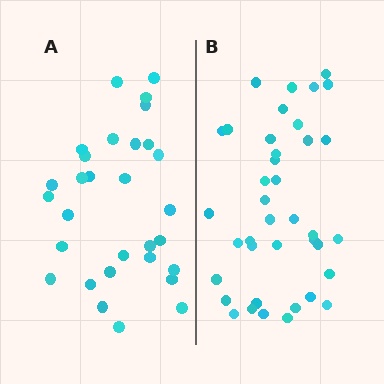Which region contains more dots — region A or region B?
Region B (the right region) has more dots.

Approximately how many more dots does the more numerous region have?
Region B has roughly 8 or so more dots than region A.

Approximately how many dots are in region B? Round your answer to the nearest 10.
About 40 dots. (The exact count is 39, which rounds to 40.)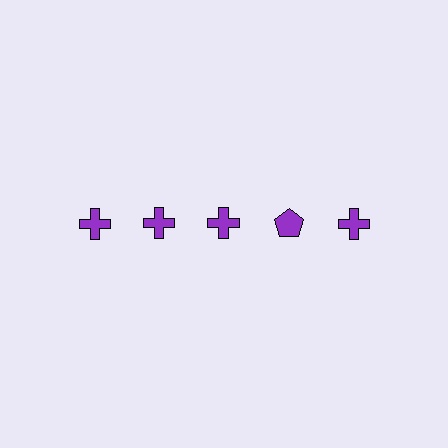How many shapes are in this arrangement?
There are 5 shapes arranged in a grid pattern.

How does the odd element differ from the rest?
It has a different shape: pentagon instead of cross.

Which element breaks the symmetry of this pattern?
The purple pentagon in the top row, second from right column breaks the symmetry. All other shapes are purple crosses.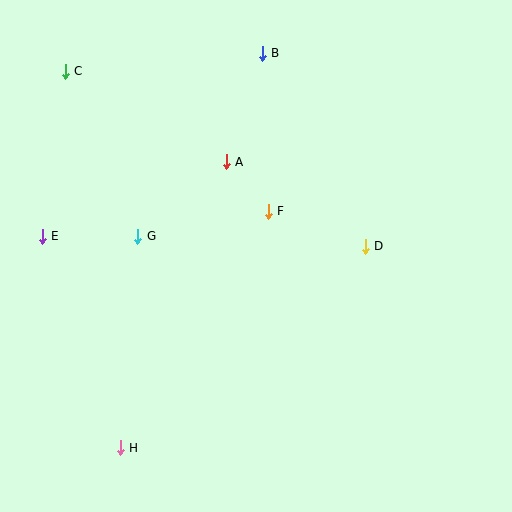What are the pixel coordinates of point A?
Point A is at (226, 162).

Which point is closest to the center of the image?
Point F at (268, 211) is closest to the center.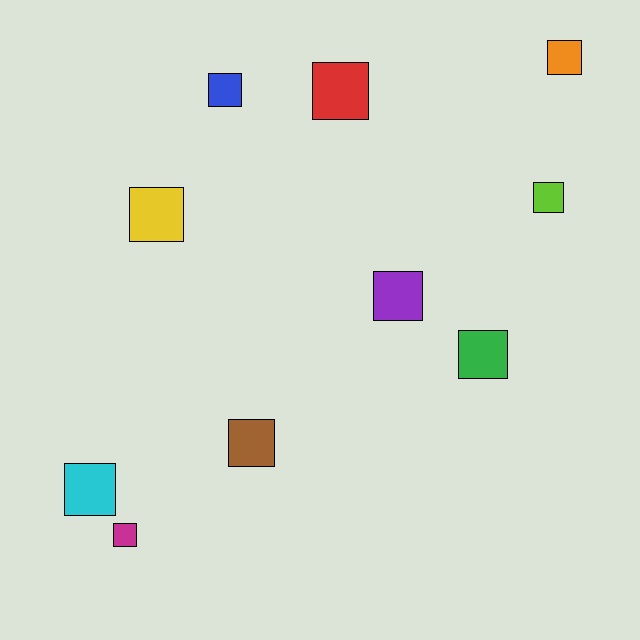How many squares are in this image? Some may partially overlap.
There are 10 squares.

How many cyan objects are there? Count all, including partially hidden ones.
There is 1 cyan object.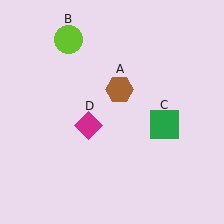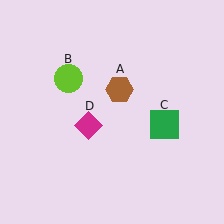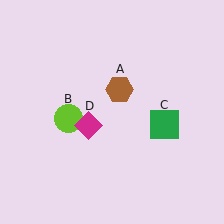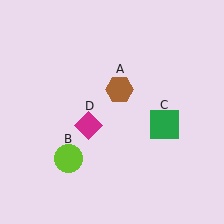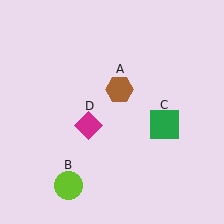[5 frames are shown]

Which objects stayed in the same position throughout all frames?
Brown hexagon (object A) and green square (object C) and magenta diamond (object D) remained stationary.